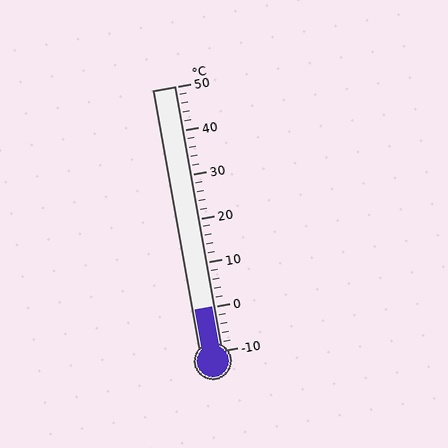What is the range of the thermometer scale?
The thermometer scale ranges from -10°C to 50°C.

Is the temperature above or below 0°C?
The temperature is at 0°C.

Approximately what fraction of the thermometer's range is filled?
The thermometer is filled to approximately 15% of its range.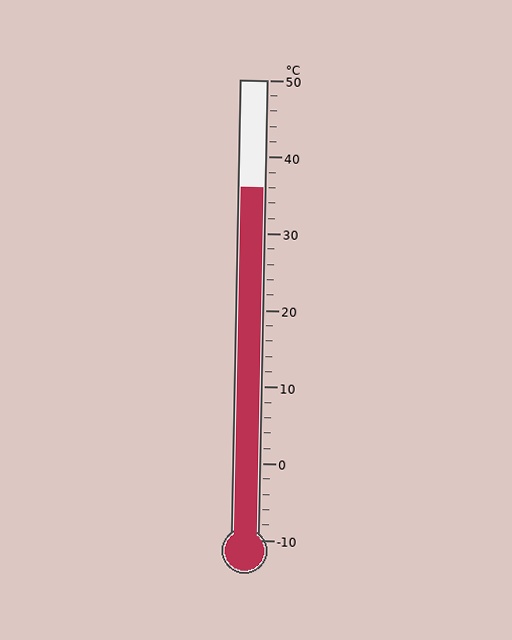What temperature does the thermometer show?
The thermometer shows approximately 36°C.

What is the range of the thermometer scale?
The thermometer scale ranges from -10°C to 50°C.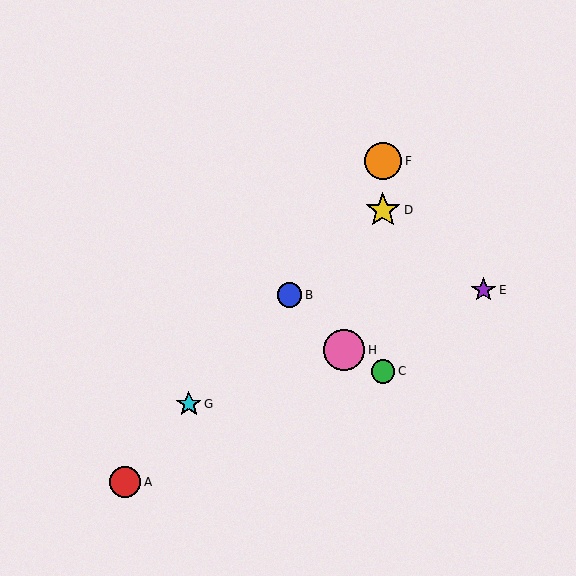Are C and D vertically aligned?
Yes, both are at x≈383.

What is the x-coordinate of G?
Object G is at x≈189.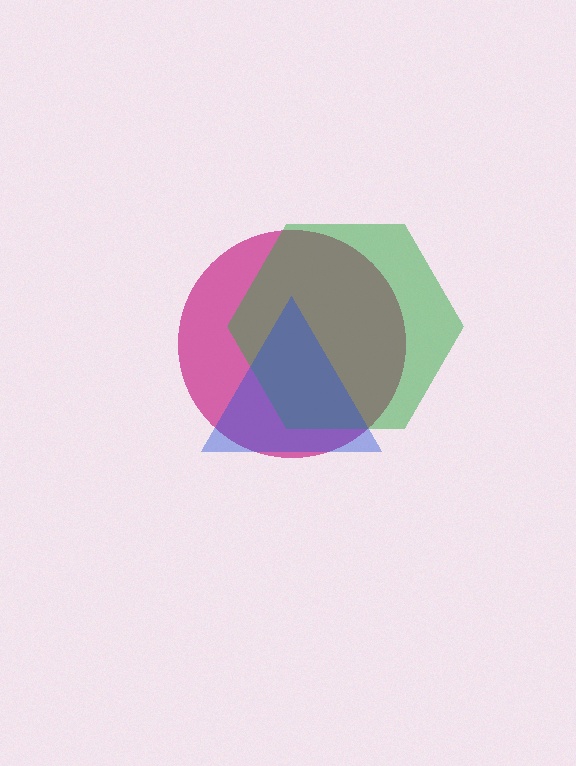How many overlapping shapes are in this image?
There are 3 overlapping shapes in the image.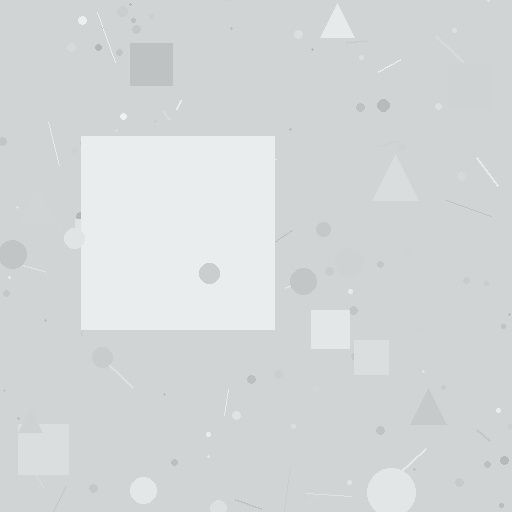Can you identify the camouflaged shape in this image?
The camouflaged shape is a square.